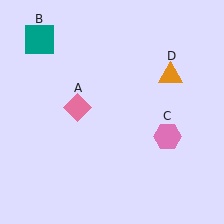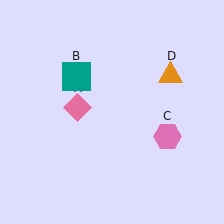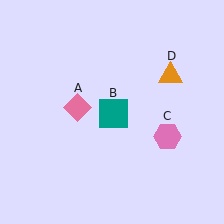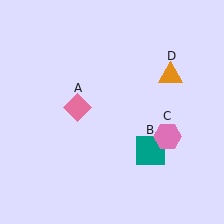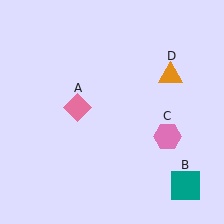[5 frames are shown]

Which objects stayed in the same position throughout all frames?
Pink diamond (object A) and pink hexagon (object C) and orange triangle (object D) remained stationary.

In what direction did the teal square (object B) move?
The teal square (object B) moved down and to the right.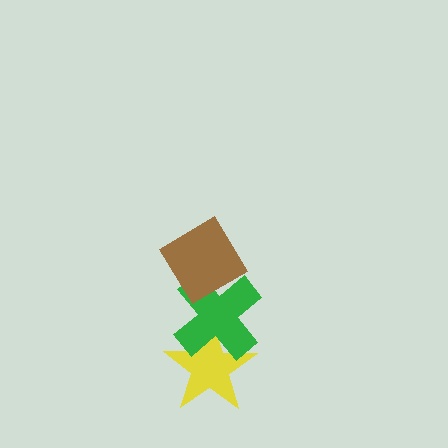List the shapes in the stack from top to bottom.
From top to bottom: the brown diamond, the green cross, the yellow star.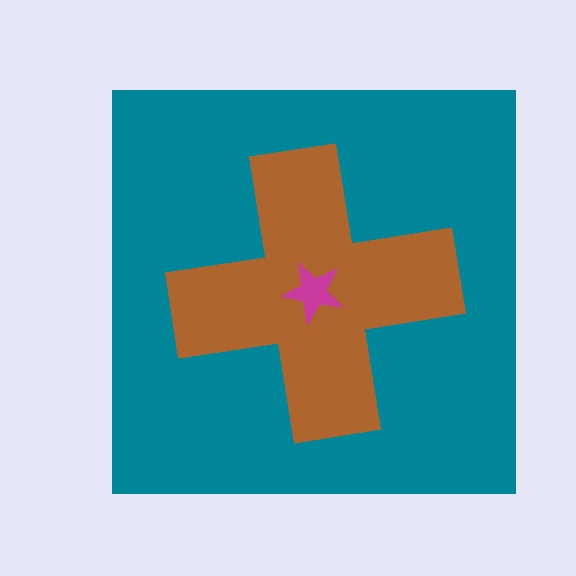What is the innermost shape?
The magenta star.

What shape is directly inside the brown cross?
The magenta star.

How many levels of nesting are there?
3.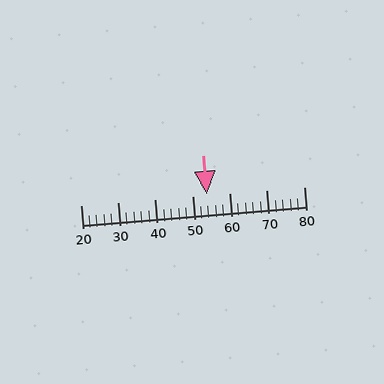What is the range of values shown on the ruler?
The ruler shows values from 20 to 80.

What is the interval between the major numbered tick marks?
The major tick marks are spaced 10 units apart.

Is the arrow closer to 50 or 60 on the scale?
The arrow is closer to 50.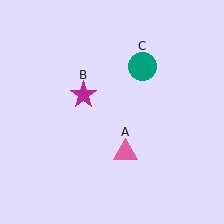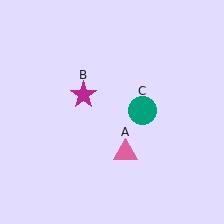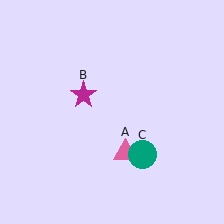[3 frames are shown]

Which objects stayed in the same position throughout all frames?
Pink triangle (object A) and magenta star (object B) remained stationary.